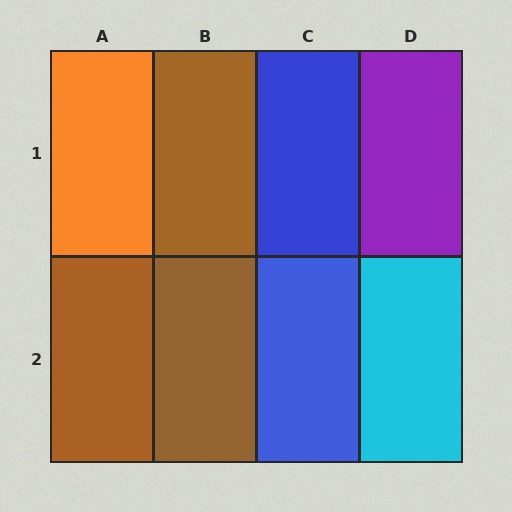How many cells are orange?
1 cell is orange.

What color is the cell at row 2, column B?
Brown.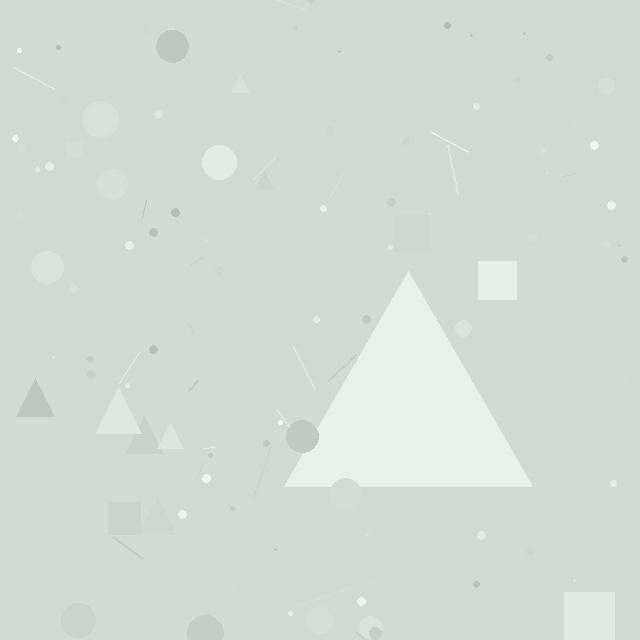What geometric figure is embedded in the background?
A triangle is embedded in the background.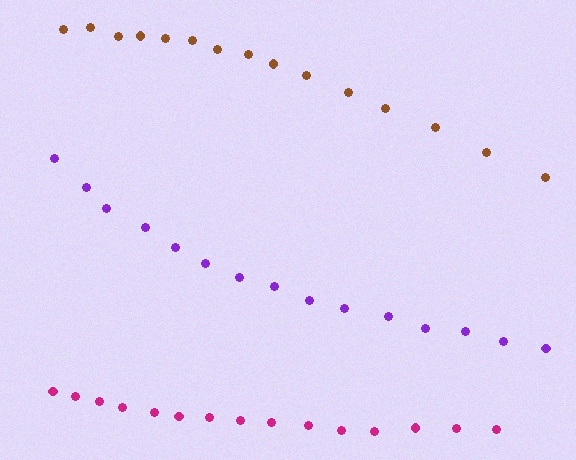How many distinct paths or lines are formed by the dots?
There are 3 distinct paths.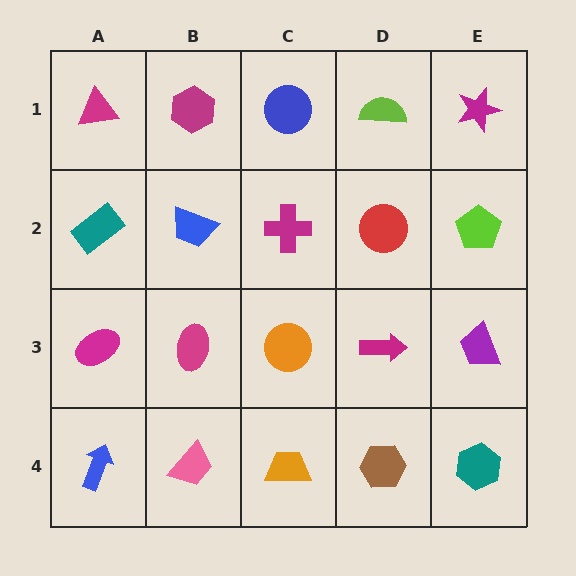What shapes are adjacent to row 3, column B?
A blue trapezoid (row 2, column B), a pink trapezoid (row 4, column B), a magenta ellipse (row 3, column A), an orange circle (row 3, column C).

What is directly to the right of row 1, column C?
A lime semicircle.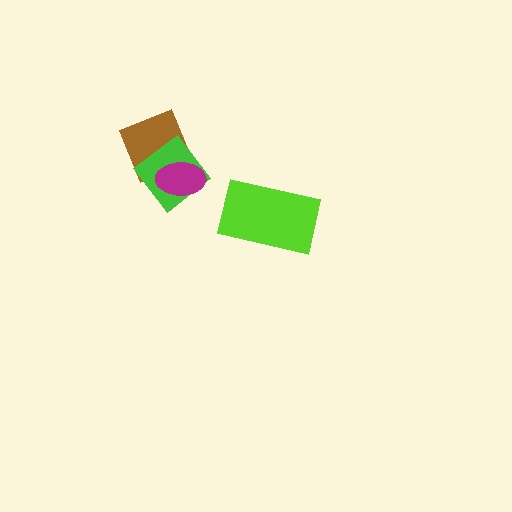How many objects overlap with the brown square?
2 objects overlap with the brown square.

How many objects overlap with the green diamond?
2 objects overlap with the green diamond.